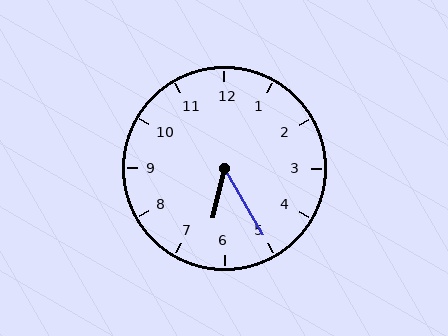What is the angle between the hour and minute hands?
Approximately 42 degrees.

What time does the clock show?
6:25.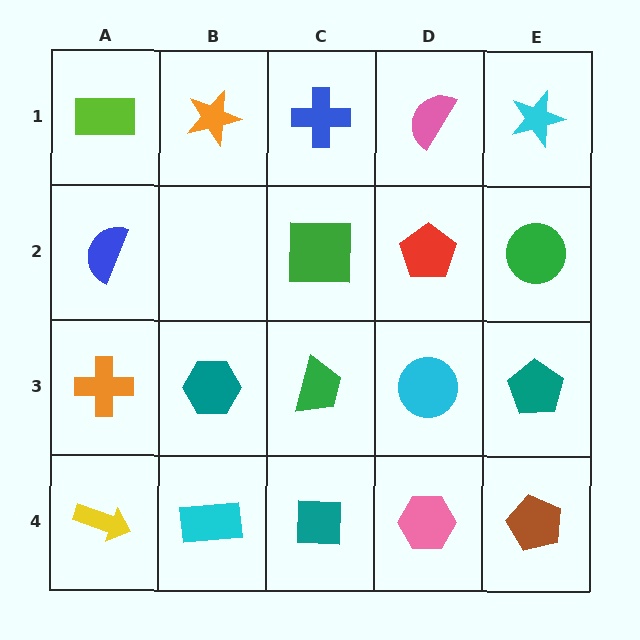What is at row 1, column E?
A cyan star.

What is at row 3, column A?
An orange cross.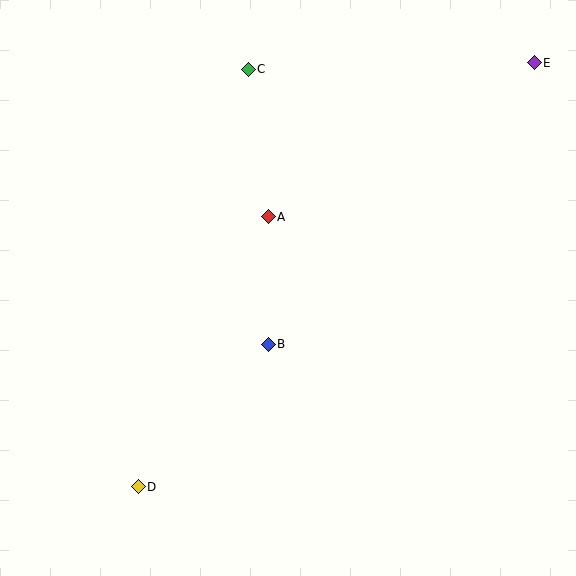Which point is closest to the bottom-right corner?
Point B is closest to the bottom-right corner.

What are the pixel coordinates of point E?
Point E is at (534, 63).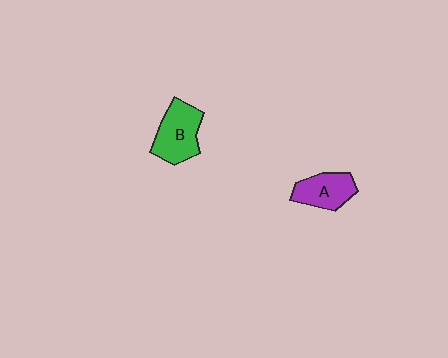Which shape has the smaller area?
Shape A (purple).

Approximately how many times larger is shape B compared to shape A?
Approximately 1.2 times.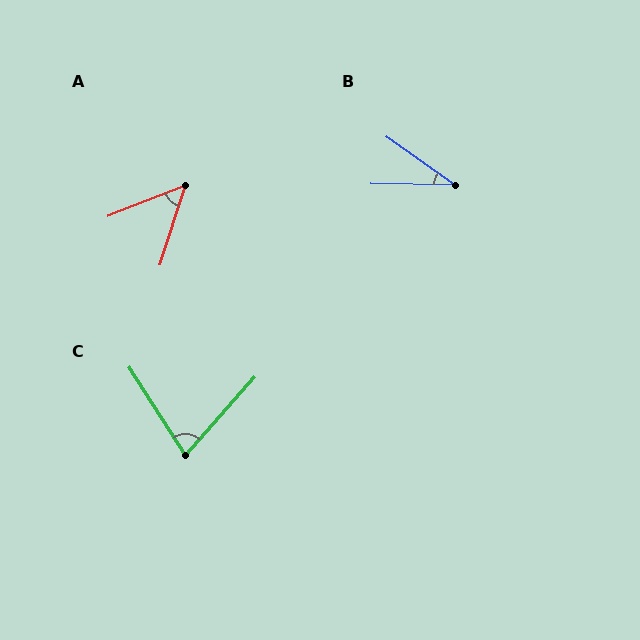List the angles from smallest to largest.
B (34°), A (50°), C (74°).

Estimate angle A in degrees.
Approximately 50 degrees.